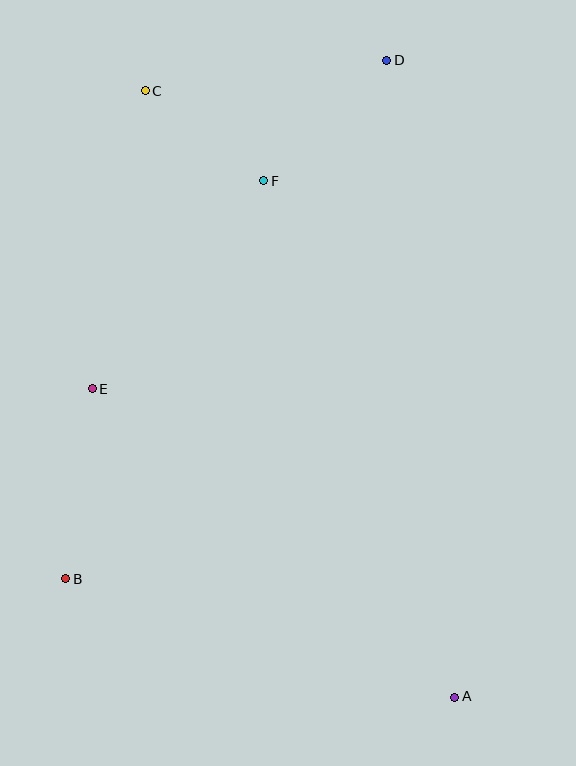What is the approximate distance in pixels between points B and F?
The distance between B and F is approximately 445 pixels.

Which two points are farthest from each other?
Points A and C are farthest from each other.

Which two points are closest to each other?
Points C and F are closest to each other.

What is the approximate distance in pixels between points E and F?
The distance between E and F is approximately 269 pixels.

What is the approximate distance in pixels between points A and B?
The distance between A and B is approximately 406 pixels.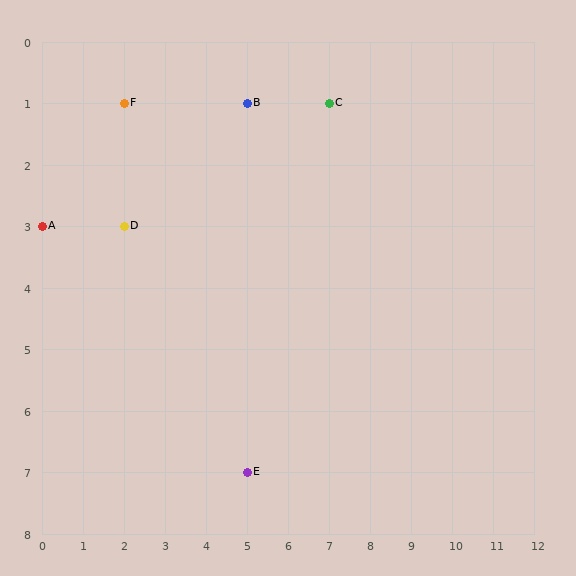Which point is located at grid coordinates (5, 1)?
Point B is at (5, 1).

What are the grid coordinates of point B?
Point B is at grid coordinates (5, 1).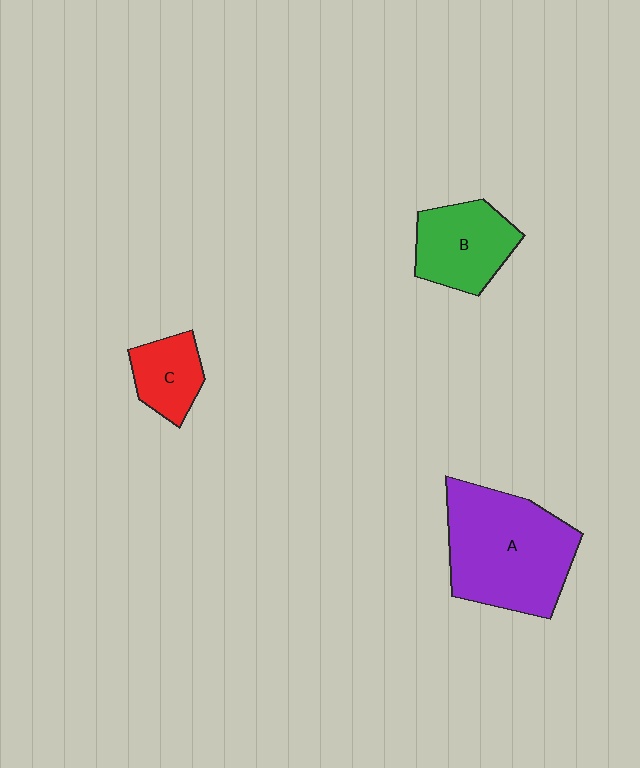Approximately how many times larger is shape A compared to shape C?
Approximately 2.8 times.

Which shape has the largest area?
Shape A (purple).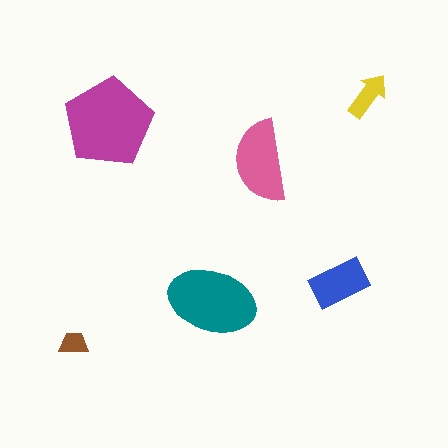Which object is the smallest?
The brown trapezoid.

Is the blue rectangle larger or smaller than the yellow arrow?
Larger.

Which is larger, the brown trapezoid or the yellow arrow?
The yellow arrow.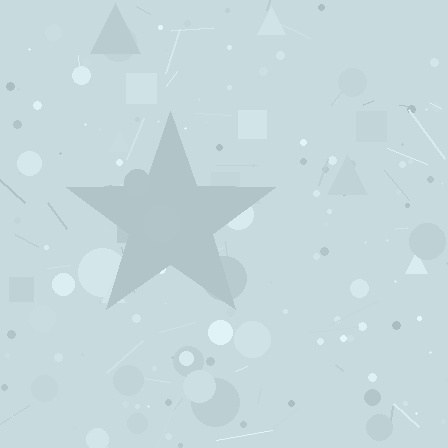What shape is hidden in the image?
A star is hidden in the image.